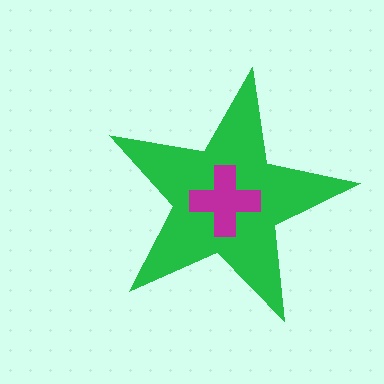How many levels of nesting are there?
2.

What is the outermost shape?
The green star.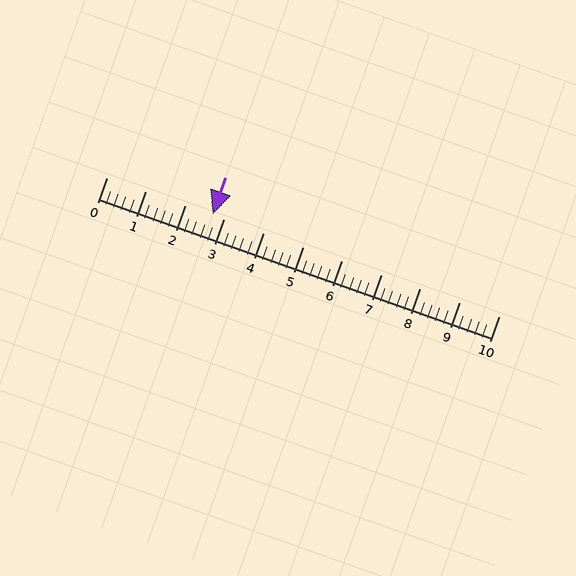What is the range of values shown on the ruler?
The ruler shows values from 0 to 10.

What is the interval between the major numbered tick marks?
The major tick marks are spaced 1 units apart.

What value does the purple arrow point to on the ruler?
The purple arrow points to approximately 2.7.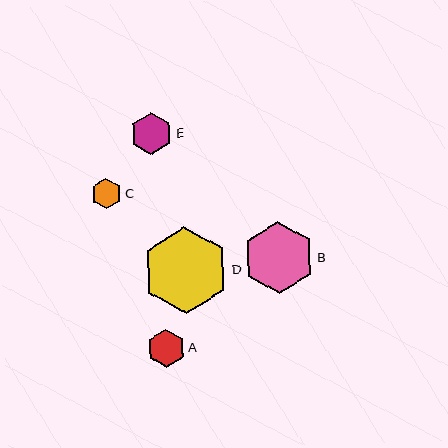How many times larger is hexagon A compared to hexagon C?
Hexagon A is approximately 1.2 times the size of hexagon C.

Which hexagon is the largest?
Hexagon D is the largest with a size of approximately 87 pixels.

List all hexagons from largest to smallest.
From largest to smallest: D, B, E, A, C.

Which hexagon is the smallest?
Hexagon C is the smallest with a size of approximately 30 pixels.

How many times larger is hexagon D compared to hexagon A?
Hexagon D is approximately 2.3 times the size of hexagon A.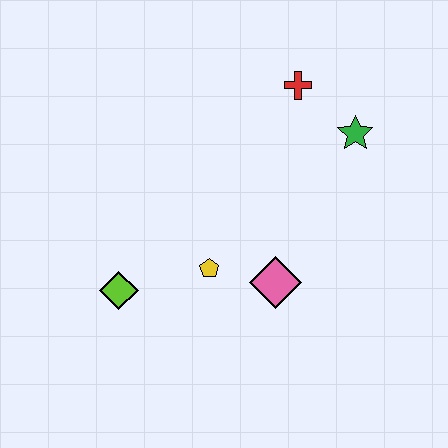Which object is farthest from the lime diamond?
The green star is farthest from the lime diamond.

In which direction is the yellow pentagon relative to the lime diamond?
The yellow pentagon is to the right of the lime diamond.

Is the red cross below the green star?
No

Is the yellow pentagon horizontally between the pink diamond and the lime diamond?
Yes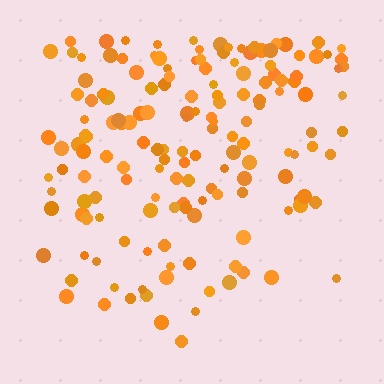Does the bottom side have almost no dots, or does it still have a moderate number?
Still a moderate number, just noticeably fewer than the top.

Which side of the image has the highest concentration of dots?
The top.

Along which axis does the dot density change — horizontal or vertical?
Vertical.